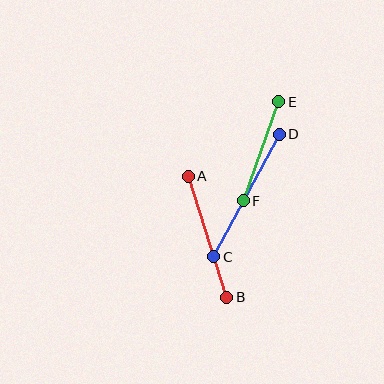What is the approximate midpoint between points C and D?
The midpoint is at approximately (247, 195) pixels.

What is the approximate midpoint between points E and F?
The midpoint is at approximately (261, 151) pixels.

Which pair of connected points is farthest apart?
Points C and D are farthest apart.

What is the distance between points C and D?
The distance is approximately 138 pixels.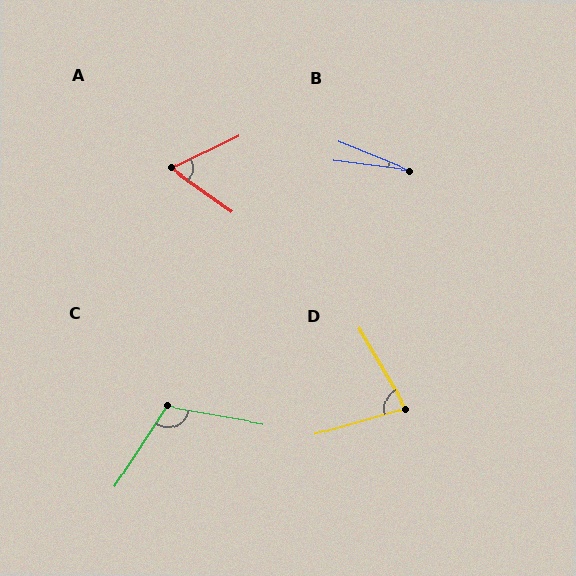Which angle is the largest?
C, at approximately 113 degrees.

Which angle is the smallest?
B, at approximately 15 degrees.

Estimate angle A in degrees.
Approximately 61 degrees.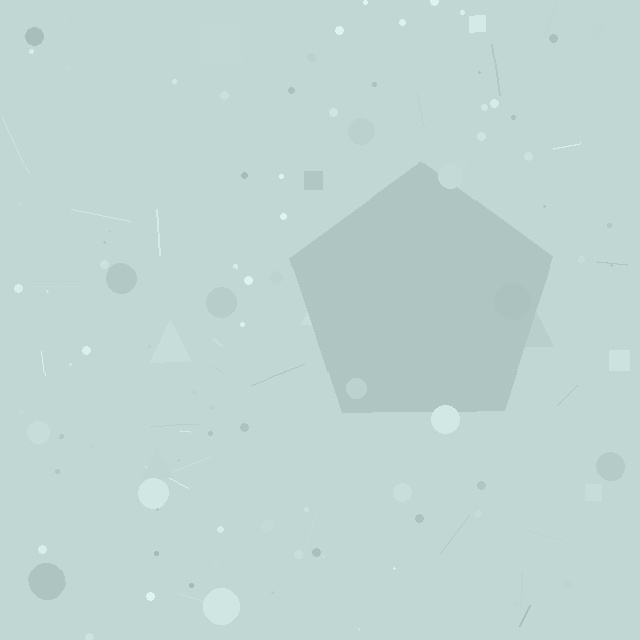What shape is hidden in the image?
A pentagon is hidden in the image.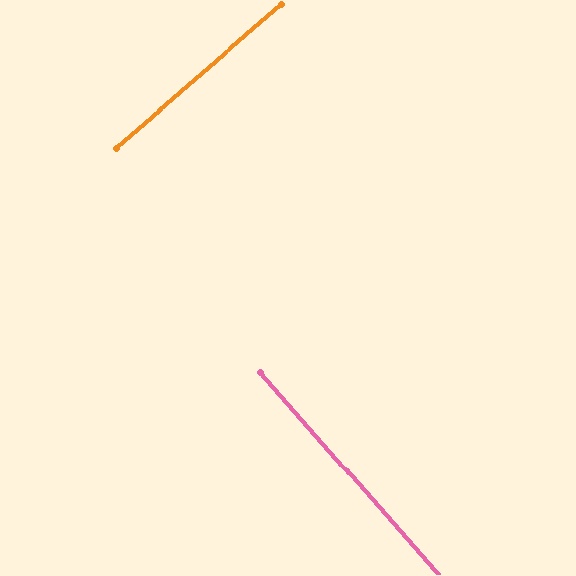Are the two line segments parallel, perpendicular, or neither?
Perpendicular — they meet at approximately 90°.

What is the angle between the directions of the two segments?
Approximately 90 degrees.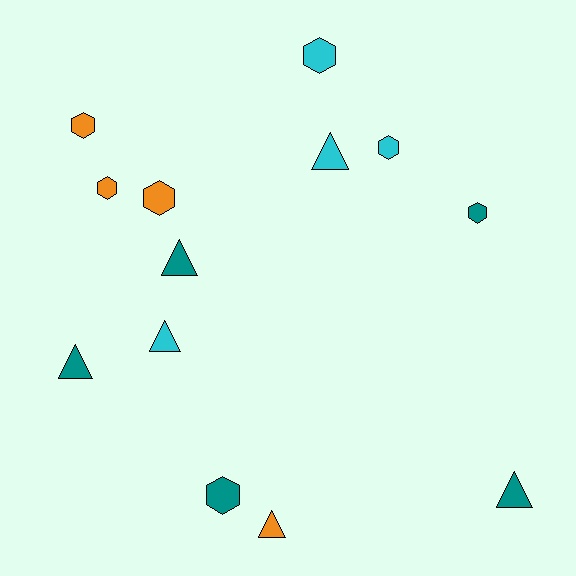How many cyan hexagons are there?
There are 2 cyan hexagons.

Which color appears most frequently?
Teal, with 5 objects.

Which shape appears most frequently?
Hexagon, with 7 objects.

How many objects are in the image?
There are 13 objects.